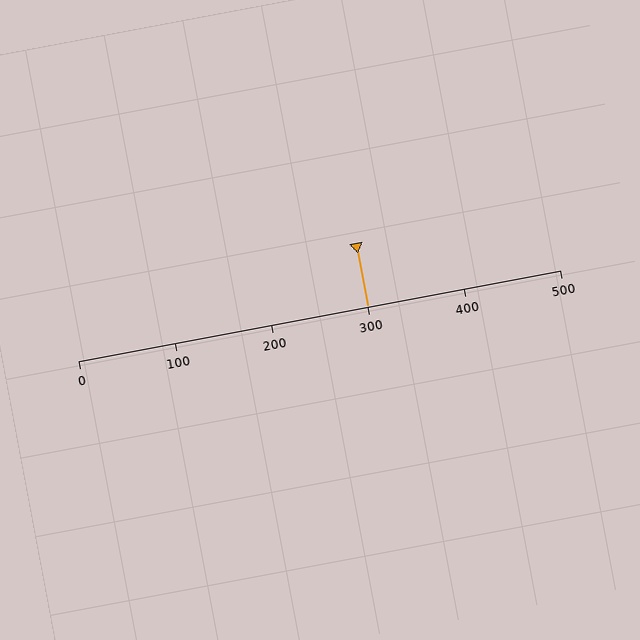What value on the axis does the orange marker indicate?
The marker indicates approximately 300.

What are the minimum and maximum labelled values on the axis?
The axis runs from 0 to 500.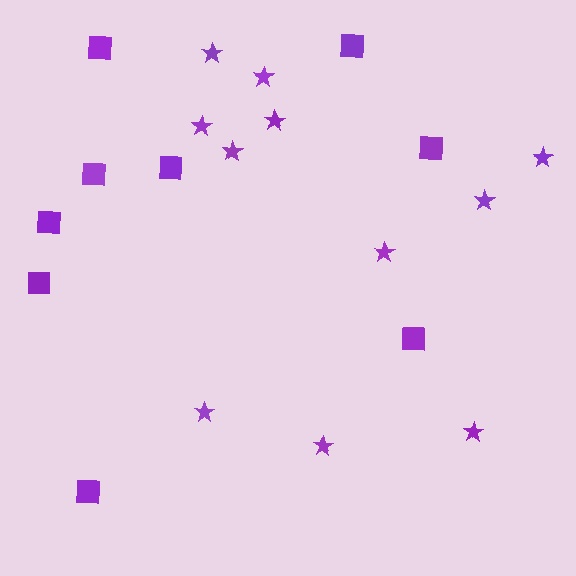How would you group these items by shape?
There are 2 groups: one group of squares (9) and one group of stars (11).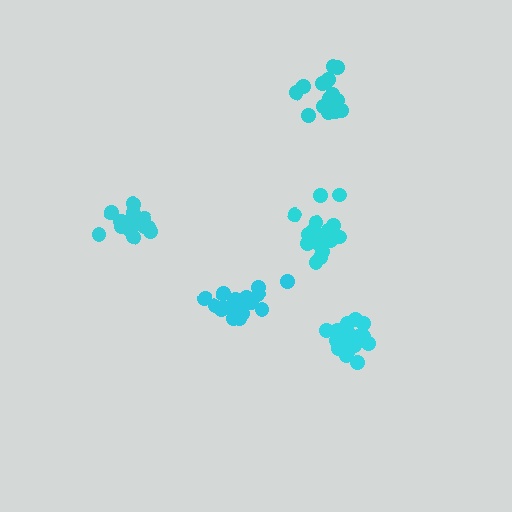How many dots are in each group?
Group 1: 15 dots, Group 2: 15 dots, Group 3: 18 dots, Group 4: 21 dots, Group 5: 19 dots (88 total).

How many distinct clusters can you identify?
There are 5 distinct clusters.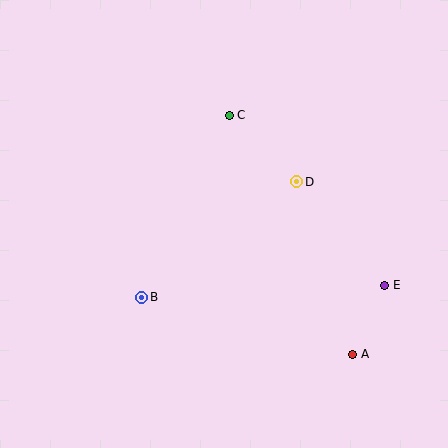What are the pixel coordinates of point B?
Point B is at (142, 297).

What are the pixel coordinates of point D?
Point D is at (297, 182).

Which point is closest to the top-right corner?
Point D is closest to the top-right corner.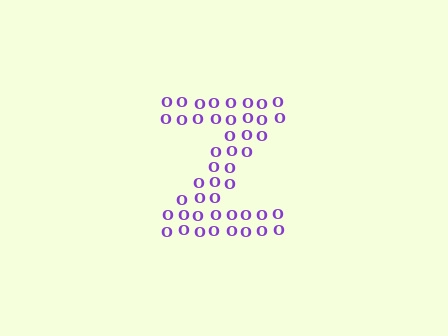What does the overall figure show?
The overall figure shows the letter Z.